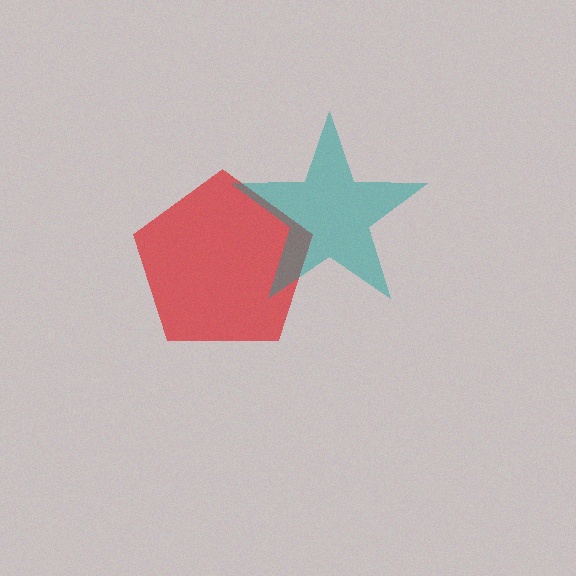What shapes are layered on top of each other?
The layered shapes are: a red pentagon, a teal star.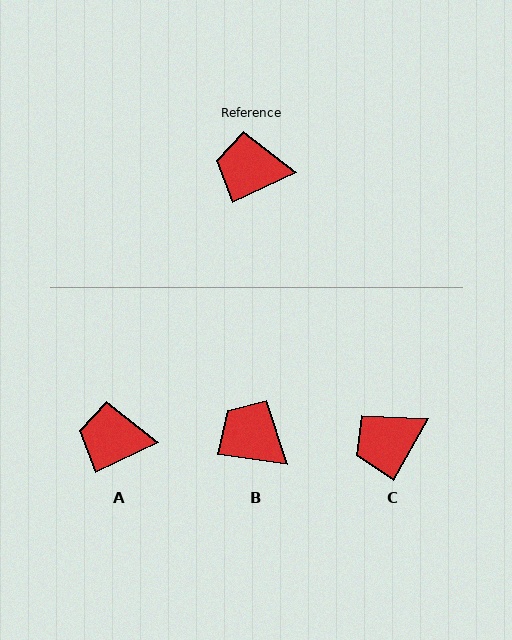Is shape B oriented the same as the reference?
No, it is off by about 33 degrees.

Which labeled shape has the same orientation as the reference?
A.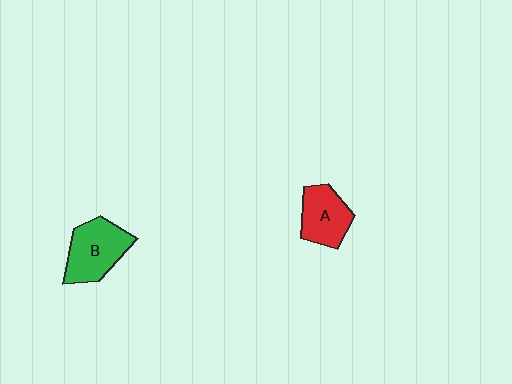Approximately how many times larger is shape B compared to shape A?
Approximately 1.2 times.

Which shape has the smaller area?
Shape A (red).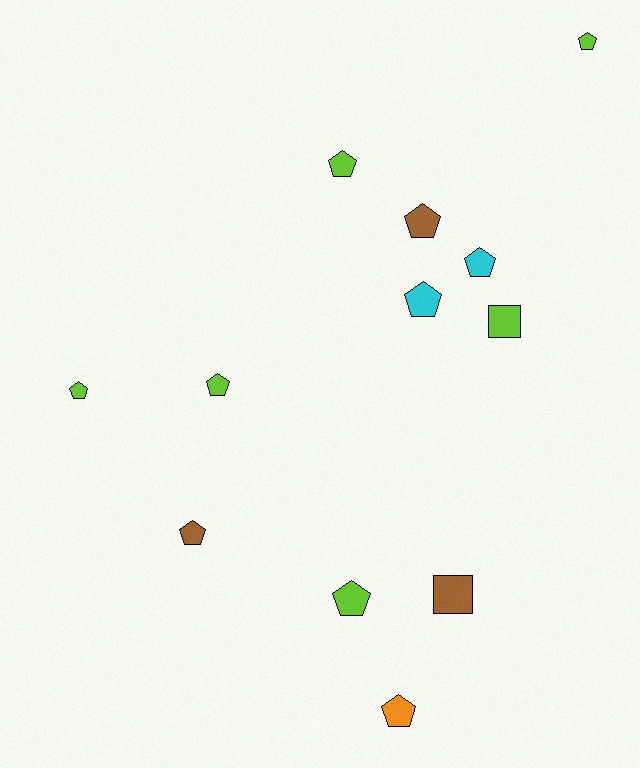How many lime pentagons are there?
There are 5 lime pentagons.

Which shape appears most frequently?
Pentagon, with 10 objects.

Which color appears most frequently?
Lime, with 6 objects.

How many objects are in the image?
There are 12 objects.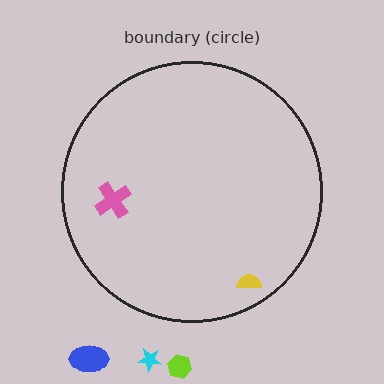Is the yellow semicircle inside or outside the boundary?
Inside.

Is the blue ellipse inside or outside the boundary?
Outside.